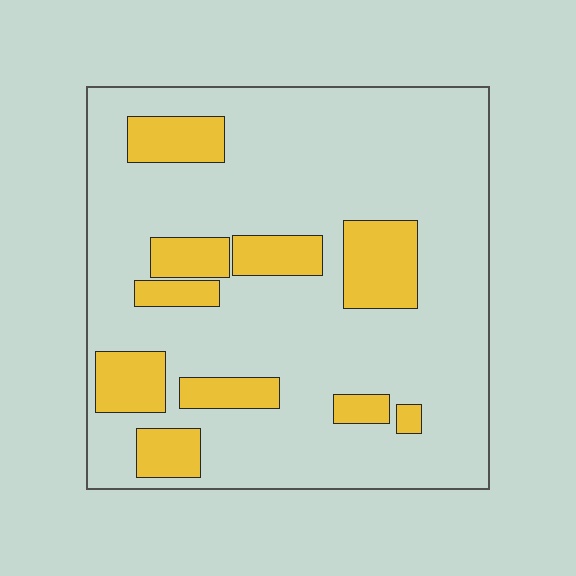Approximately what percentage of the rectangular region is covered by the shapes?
Approximately 20%.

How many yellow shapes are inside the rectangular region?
10.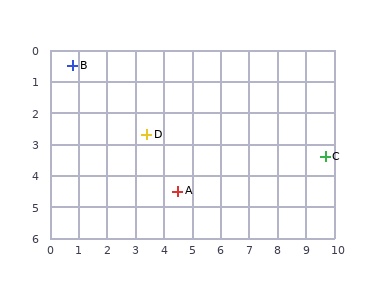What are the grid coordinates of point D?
Point D is at approximately (3.4, 2.7).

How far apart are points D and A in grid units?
Points D and A are about 2.1 grid units apart.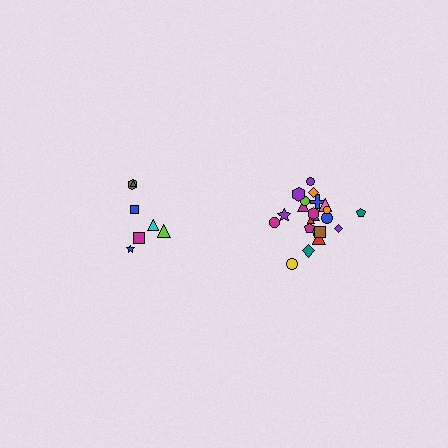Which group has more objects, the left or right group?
The right group.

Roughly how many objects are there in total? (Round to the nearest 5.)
Roughly 30 objects in total.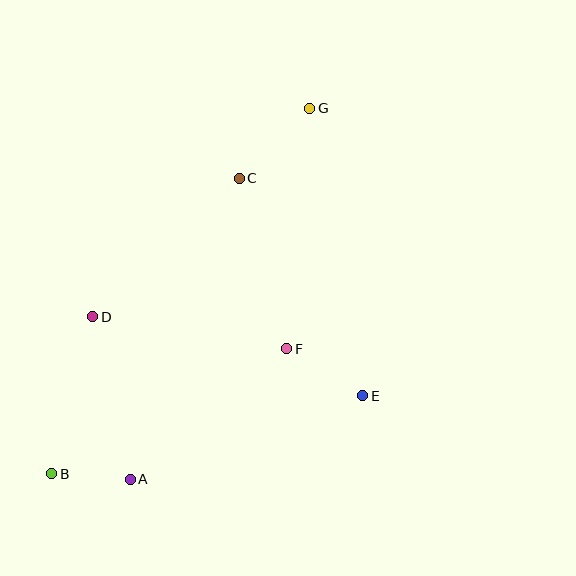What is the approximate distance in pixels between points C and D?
The distance between C and D is approximately 202 pixels.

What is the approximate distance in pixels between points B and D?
The distance between B and D is approximately 162 pixels.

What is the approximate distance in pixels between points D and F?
The distance between D and F is approximately 196 pixels.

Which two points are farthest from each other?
Points B and G are farthest from each other.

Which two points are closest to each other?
Points A and B are closest to each other.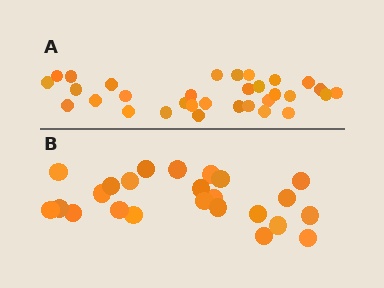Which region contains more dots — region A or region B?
Region A (the top region) has more dots.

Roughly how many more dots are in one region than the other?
Region A has roughly 8 or so more dots than region B.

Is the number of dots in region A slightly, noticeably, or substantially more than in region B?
Region A has noticeably more, but not dramatically so. The ratio is roughly 1.3 to 1.